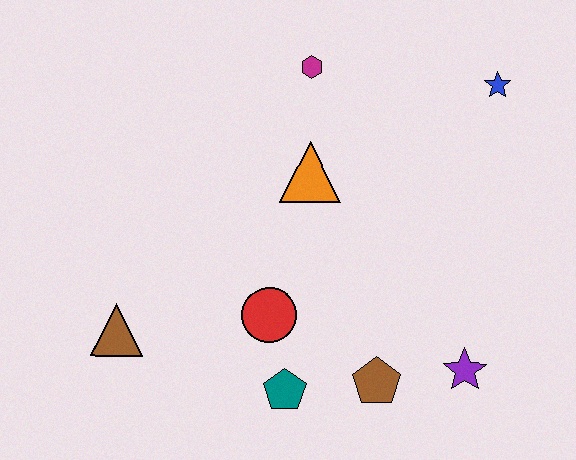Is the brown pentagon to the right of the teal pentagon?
Yes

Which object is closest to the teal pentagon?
The red circle is closest to the teal pentagon.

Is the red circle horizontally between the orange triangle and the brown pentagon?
No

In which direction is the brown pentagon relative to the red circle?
The brown pentagon is to the right of the red circle.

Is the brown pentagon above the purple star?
No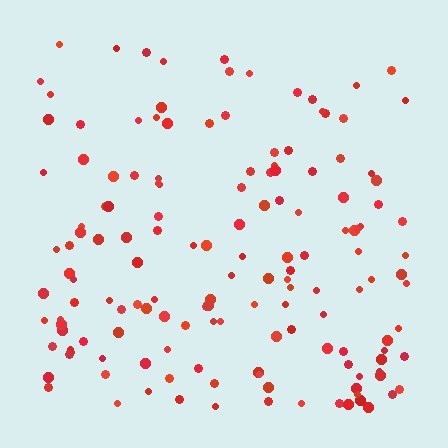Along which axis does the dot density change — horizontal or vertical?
Vertical.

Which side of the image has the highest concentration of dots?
The bottom.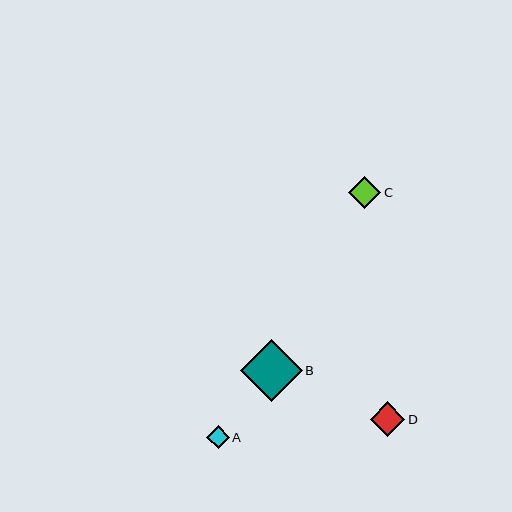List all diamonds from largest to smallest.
From largest to smallest: B, D, C, A.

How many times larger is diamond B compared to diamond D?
Diamond B is approximately 1.8 times the size of diamond D.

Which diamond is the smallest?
Diamond A is the smallest with a size of approximately 23 pixels.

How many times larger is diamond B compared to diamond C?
Diamond B is approximately 1.9 times the size of diamond C.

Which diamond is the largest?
Diamond B is the largest with a size of approximately 61 pixels.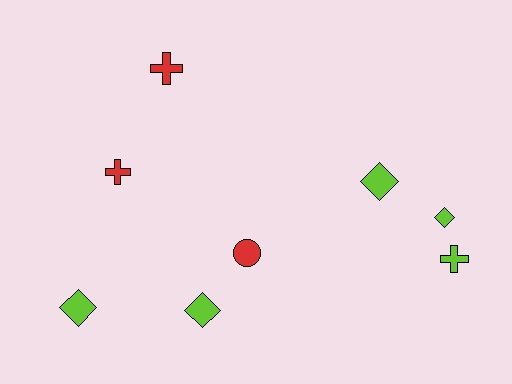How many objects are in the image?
There are 8 objects.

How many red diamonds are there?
There are no red diamonds.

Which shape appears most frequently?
Diamond, with 4 objects.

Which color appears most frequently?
Lime, with 5 objects.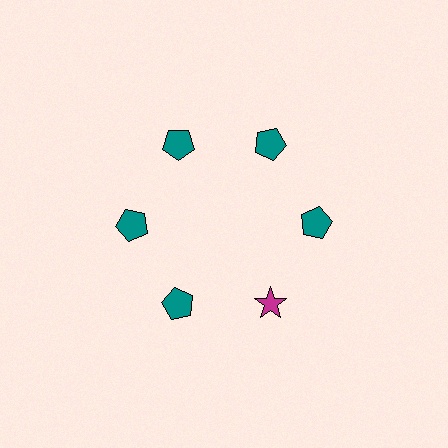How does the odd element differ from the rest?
It differs in both color (magenta instead of teal) and shape (star instead of pentagon).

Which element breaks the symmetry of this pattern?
The magenta star at roughly the 5 o'clock position breaks the symmetry. All other shapes are teal pentagons.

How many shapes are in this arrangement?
There are 6 shapes arranged in a ring pattern.